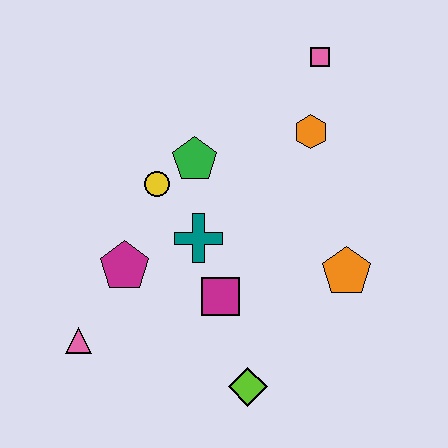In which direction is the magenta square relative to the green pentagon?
The magenta square is below the green pentagon.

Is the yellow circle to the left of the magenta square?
Yes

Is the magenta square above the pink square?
No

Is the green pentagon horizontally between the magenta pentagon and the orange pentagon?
Yes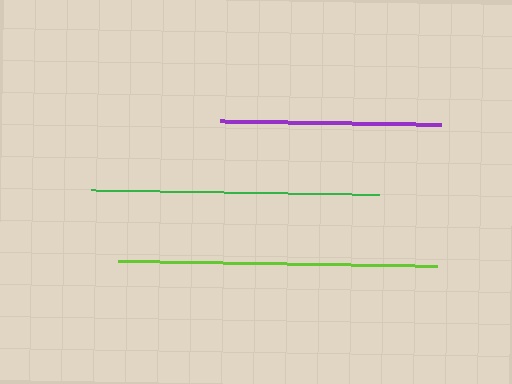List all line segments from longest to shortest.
From longest to shortest: lime, green, purple.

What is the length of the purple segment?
The purple segment is approximately 221 pixels long.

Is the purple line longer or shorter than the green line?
The green line is longer than the purple line.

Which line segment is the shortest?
The purple line is the shortest at approximately 221 pixels.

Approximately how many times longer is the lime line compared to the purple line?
The lime line is approximately 1.4 times the length of the purple line.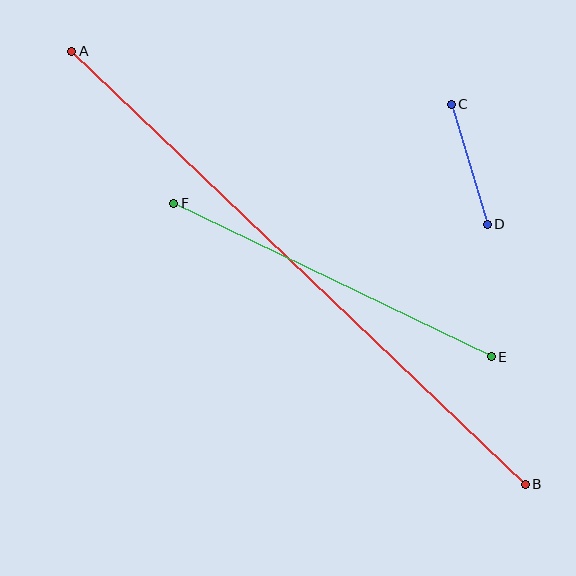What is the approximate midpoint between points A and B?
The midpoint is at approximately (298, 268) pixels.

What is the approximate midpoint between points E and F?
The midpoint is at approximately (332, 280) pixels.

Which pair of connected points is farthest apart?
Points A and B are farthest apart.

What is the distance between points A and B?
The distance is approximately 627 pixels.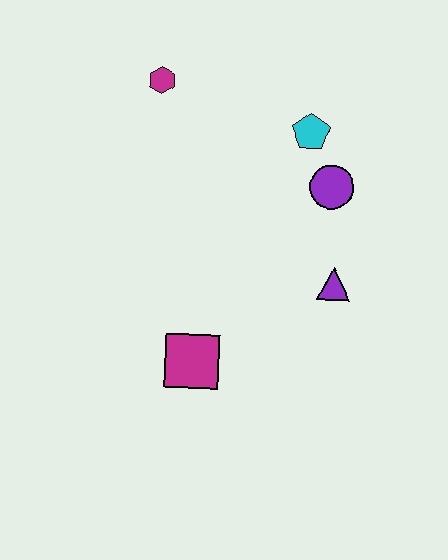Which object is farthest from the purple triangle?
The magenta hexagon is farthest from the purple triangle.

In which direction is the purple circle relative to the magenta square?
The purple circle is above the magenta square.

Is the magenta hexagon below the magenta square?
No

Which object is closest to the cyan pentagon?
The purple circle is closest to the cyan pentagon.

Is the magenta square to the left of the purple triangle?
Yes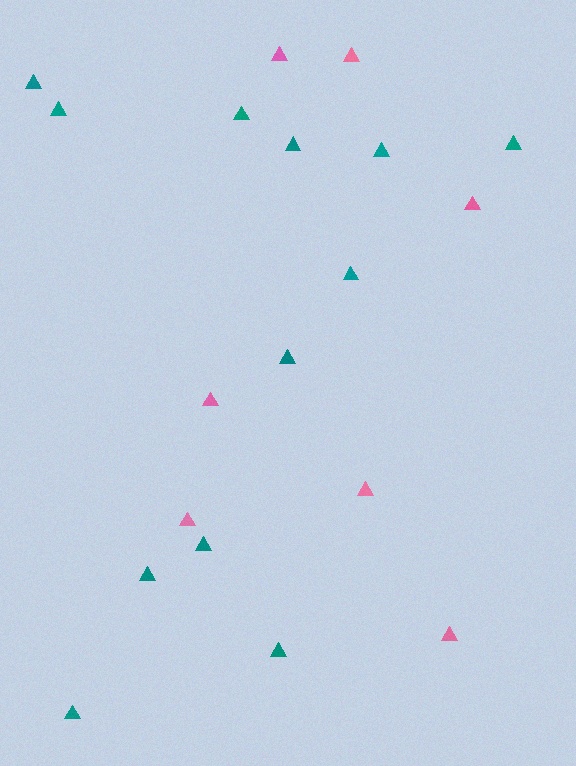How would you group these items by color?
There are 2 groups: one group of pink triangles (7) and one group of teal triangles (12).